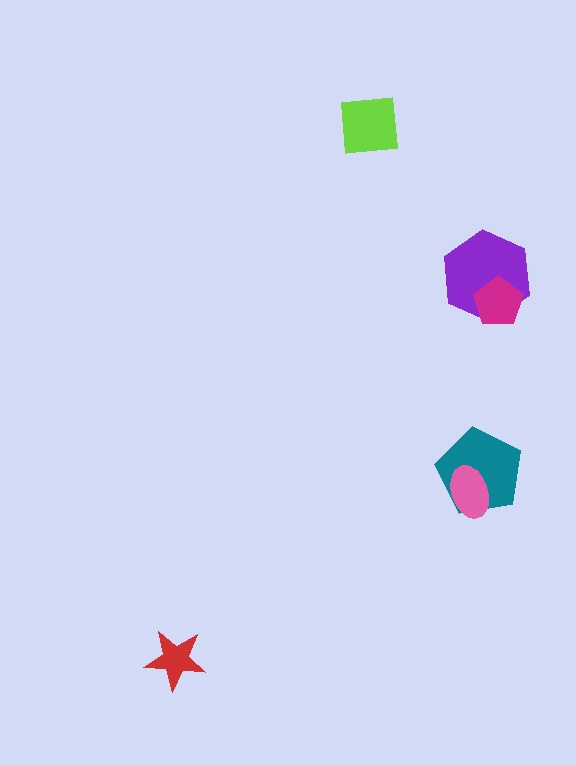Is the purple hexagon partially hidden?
Yes, it is partially covered by another shape.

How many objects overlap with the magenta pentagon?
1 object overlaps with the magenta pentagon.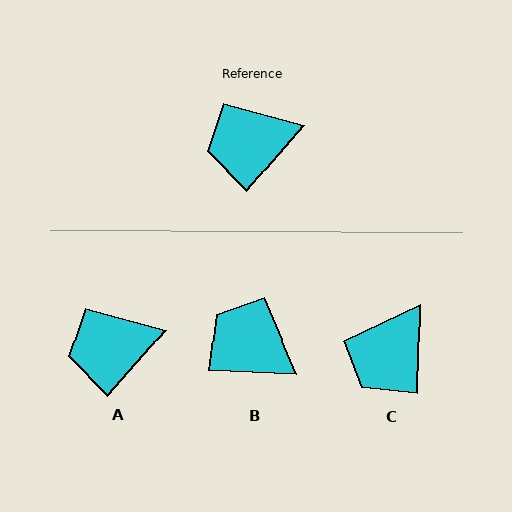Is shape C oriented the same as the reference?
No, it is off by about 40 degrees.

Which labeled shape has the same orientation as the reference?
A.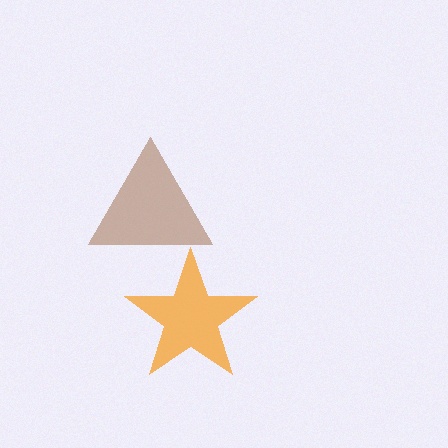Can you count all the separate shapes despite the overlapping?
Yes, there are 2 separate shapes.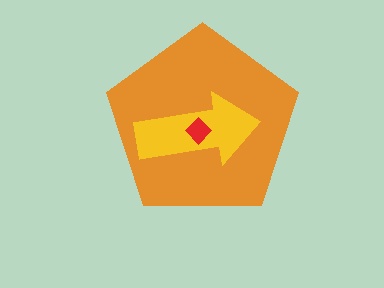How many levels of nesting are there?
3.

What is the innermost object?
The red diamond.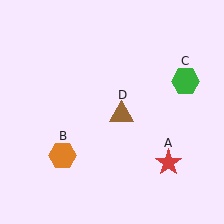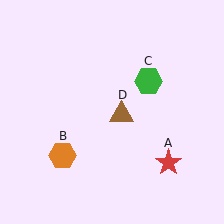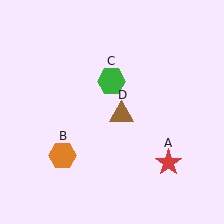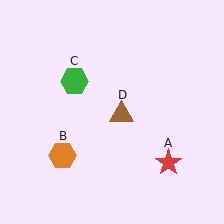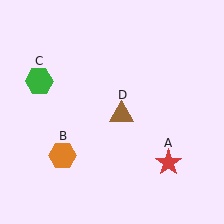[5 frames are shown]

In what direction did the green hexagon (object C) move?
The green hexagon (object C) moved left.